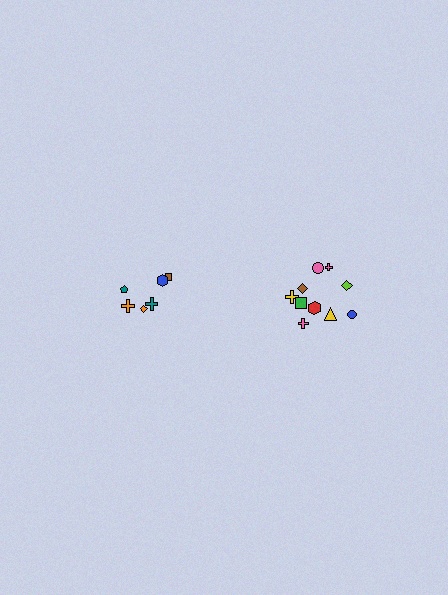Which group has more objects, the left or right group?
The right group.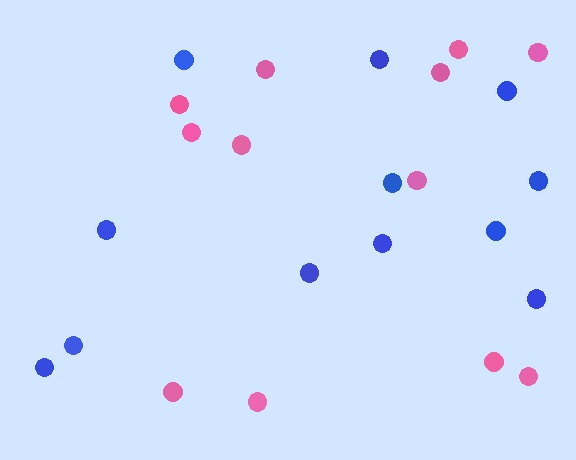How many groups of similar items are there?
There are 2 groups: one group of blue circles (12) and one group of pink circles (12).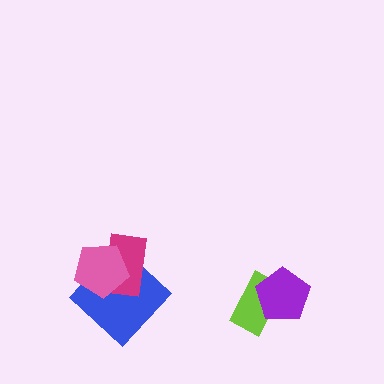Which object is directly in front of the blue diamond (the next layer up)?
The magenta rectangle is directly in front of the blue diamond.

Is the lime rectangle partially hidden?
Yes, it is partially covered by another shape.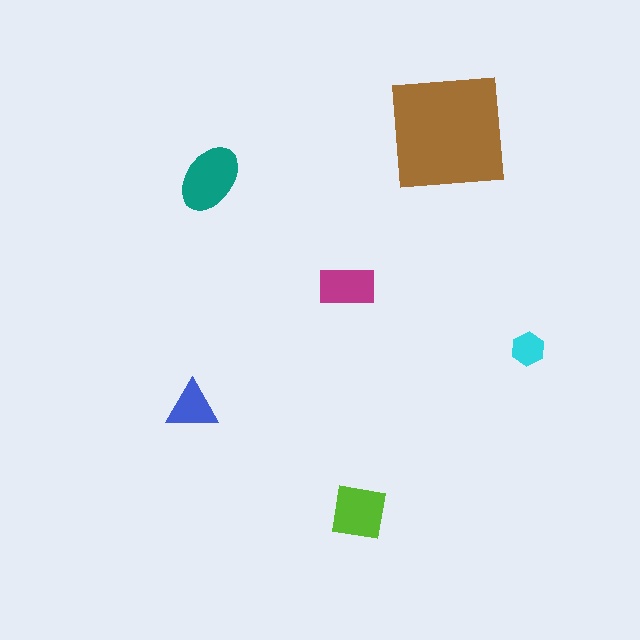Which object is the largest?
The brown square.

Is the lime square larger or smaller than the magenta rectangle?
Larger.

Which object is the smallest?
The cyan hexagon.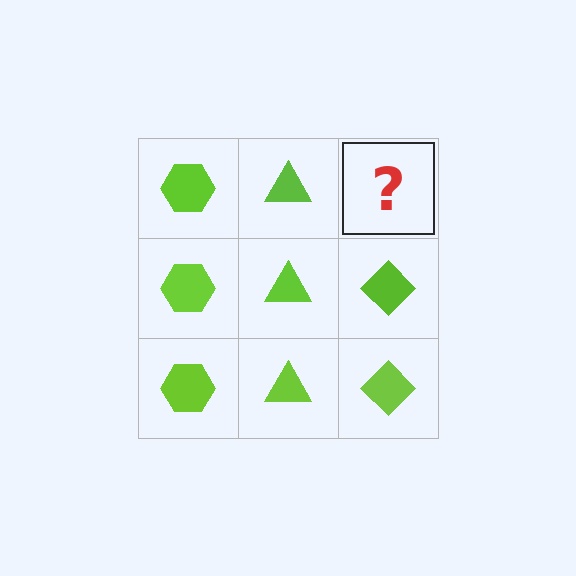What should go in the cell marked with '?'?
The missing cell should contain a lime diamond.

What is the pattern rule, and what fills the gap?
The rule is that each column has a consistent shape. The gap should be filled with a lime diamond.